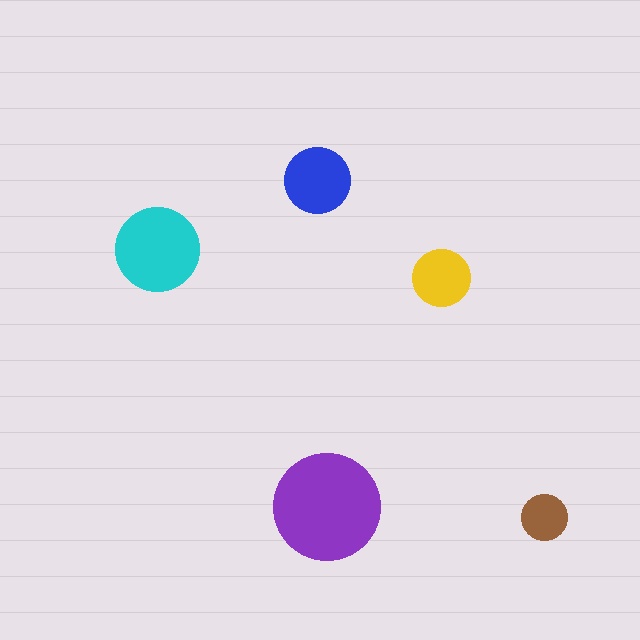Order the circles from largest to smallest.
the purple one, the cyan one, the blue one, the yellow one, the brown one.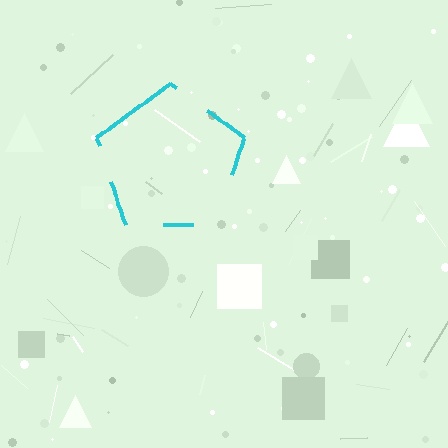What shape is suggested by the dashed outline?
The dashed outline suggests a pentagon.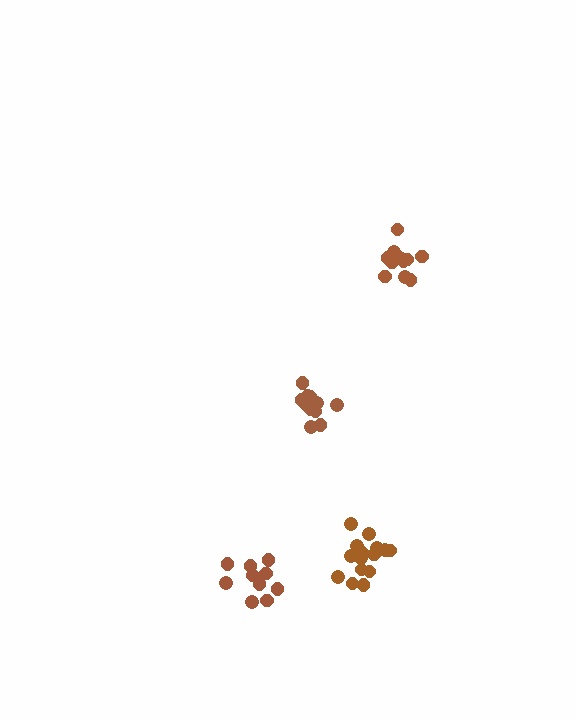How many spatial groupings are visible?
There are 4 spatial groupings.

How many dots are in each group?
Group 1: 15 dots, Group 2: 10 dots, Group 3: 13 dots, Group 4: 11 dots (49 total).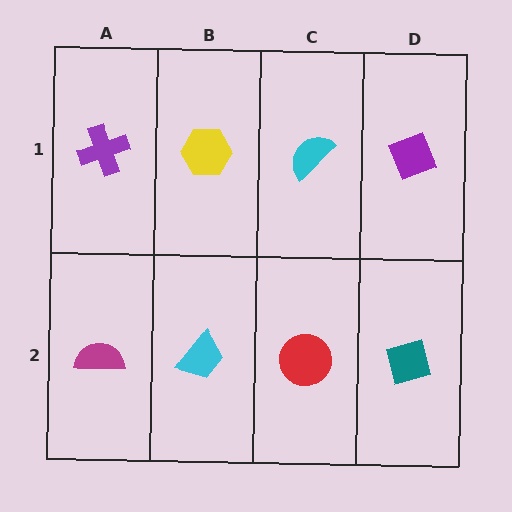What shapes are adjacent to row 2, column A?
A purple cross (row 1, column A), a cyan trapezoid (row 2, column B).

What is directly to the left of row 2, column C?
A cyan trapezoid.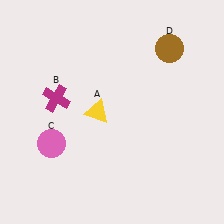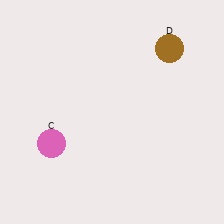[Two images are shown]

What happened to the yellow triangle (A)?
The yellow triangle (A) was removed in Image 2. It was in the top-left area of Image 1.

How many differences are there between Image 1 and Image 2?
There are 2 differences between the two images.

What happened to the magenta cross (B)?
The magenta cross (B) was removed in Image 2. It was in the top-left area of Image 1.